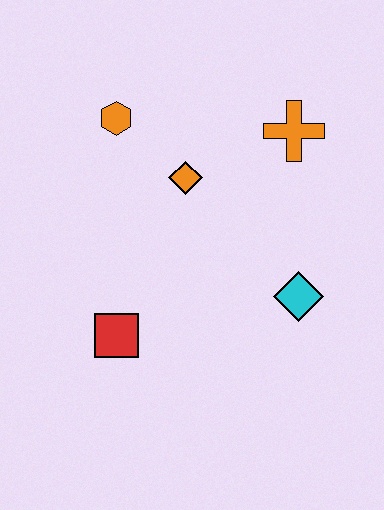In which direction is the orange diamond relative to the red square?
The orange diamond is above the red square.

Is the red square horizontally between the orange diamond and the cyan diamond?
No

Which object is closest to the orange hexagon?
The orange diamond is closest to the orange hexagon.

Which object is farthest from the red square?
The orange cross is farthest from the red square.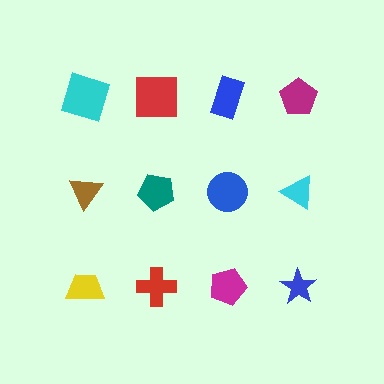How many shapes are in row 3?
4 shapes.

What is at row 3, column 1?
A yellow trapezoid.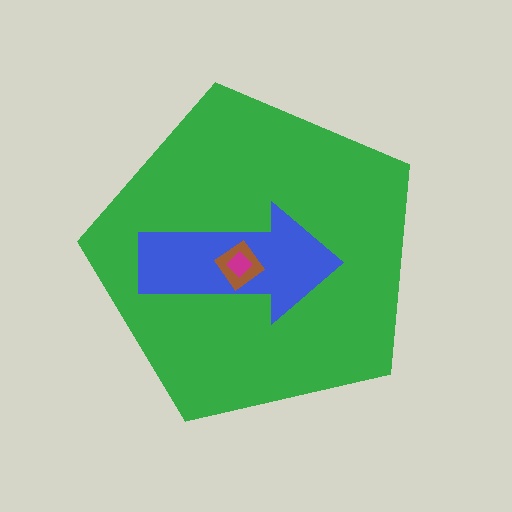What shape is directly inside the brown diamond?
The magenta diamond.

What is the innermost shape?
The magenta diamond.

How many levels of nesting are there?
4.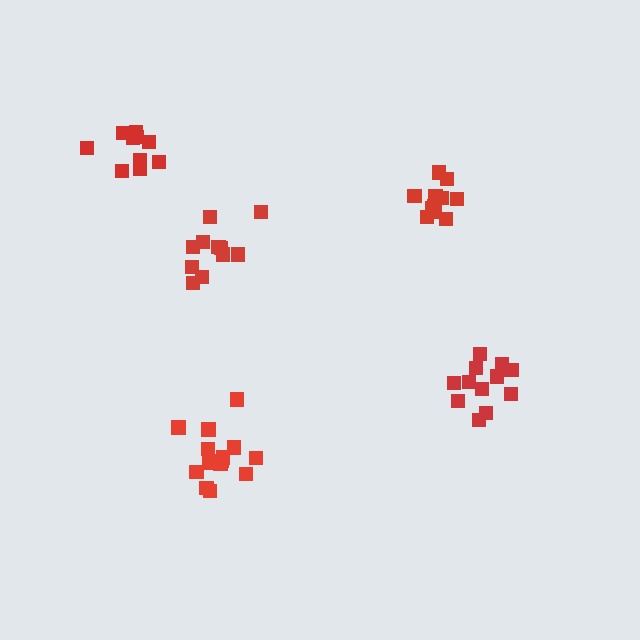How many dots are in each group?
Group 1: 14 dots, Group 2: 11 dots, Group 3: 11 dots, Group 4: 12 dots, Group 5: 10 dots (58 total).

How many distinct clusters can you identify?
There are 5 distinct clusters.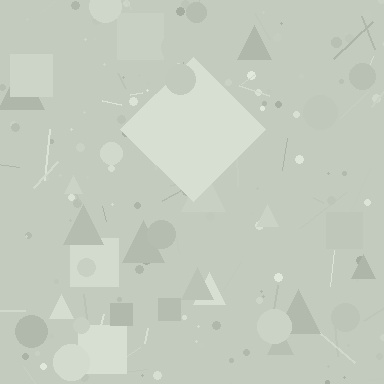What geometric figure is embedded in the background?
A diamond is embedded in the background.